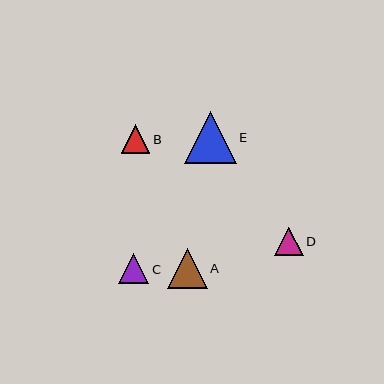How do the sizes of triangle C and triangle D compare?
Triangle C and triangle D are approximately the same size.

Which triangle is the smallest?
Triangle D is the smallest with a size of approximately 29 pixels.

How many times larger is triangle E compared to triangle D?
Triangle E is approximately 1.8 times the size of triangle D.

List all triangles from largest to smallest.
From largest to smallest: E, A, C, B, D.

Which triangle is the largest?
Triangle E is the largest with a size of approximately 52 pixels.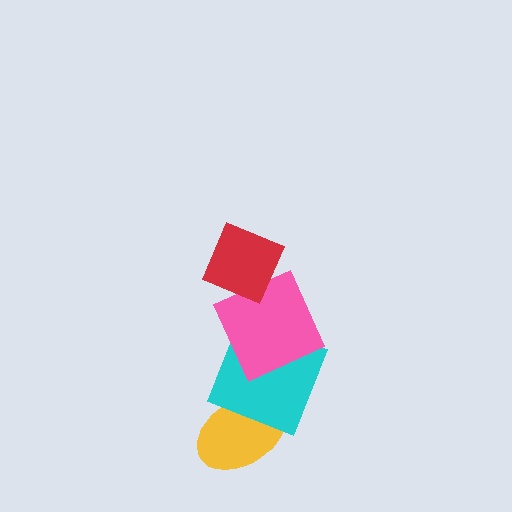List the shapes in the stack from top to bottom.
From top to bottom: the red diamond, the pink square, the cyan square, the yellow ellipse.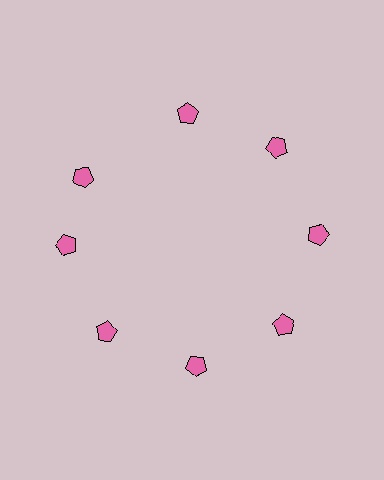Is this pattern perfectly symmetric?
No. The 8 pink pentagons are arranged in a ring, but one element near the 10 o'clock position is rotated out of alignment along the ring, breaking the 8-fold rotational symmetry.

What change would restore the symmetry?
The symmetry would be restored by rotating it back into even spacing with its neighbors so that all 8 pentagons sit at equal angles and equal distance from the center.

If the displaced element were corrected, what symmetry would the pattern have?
It would have 8-fold rotational symmetry — the pattern would map onto itself every 45 degrees.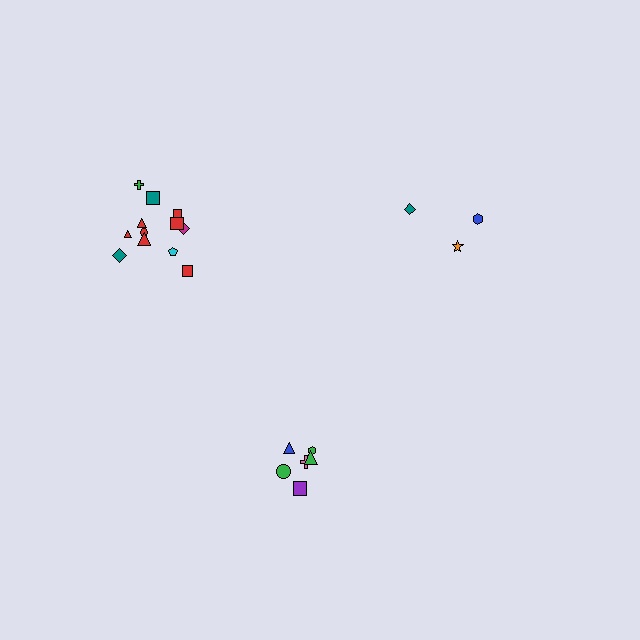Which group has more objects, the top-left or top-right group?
The top-left group.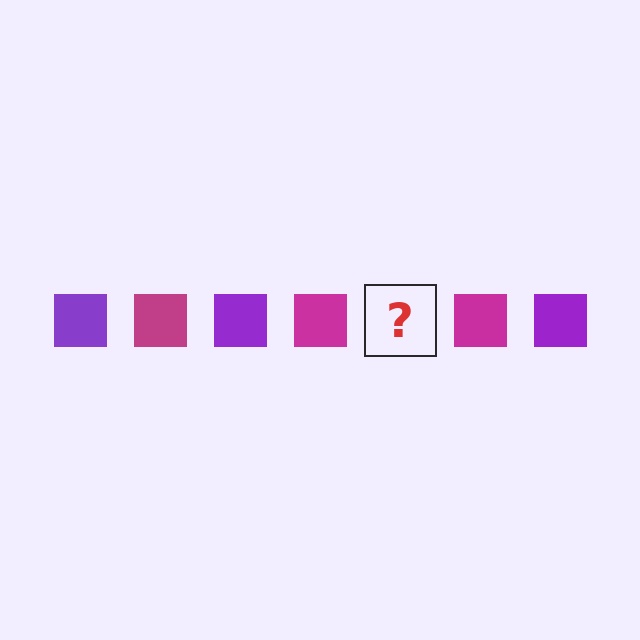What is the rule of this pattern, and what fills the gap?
The rule is that the pattern cycles through purple, magenta squares. The gap should be filled with a purple square.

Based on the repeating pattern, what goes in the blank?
The blank should be a purple square.